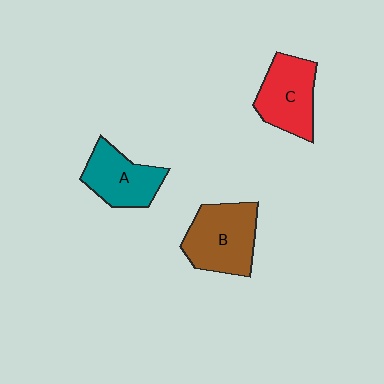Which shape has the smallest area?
Shape A (teal).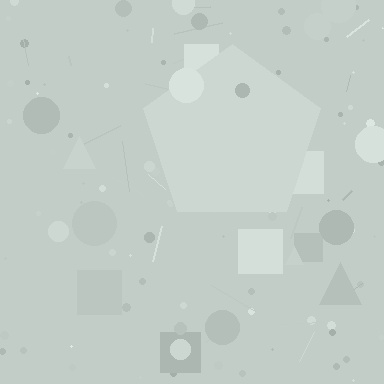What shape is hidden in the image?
A pentagon is hidden in the image.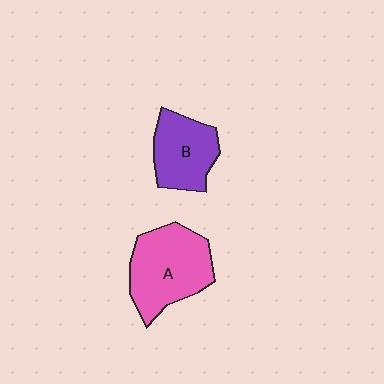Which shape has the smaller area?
Shape B (purple).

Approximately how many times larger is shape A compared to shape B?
Approximately 1.4 times.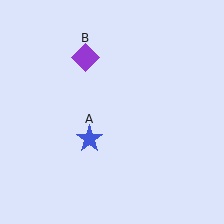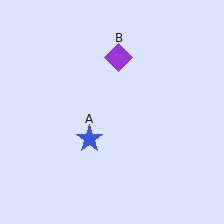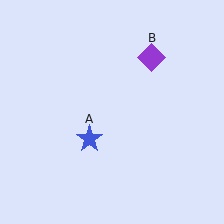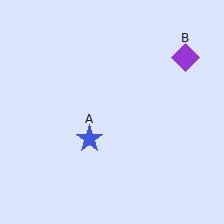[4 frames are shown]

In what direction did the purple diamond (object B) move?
The purple diamond (object B) moved right.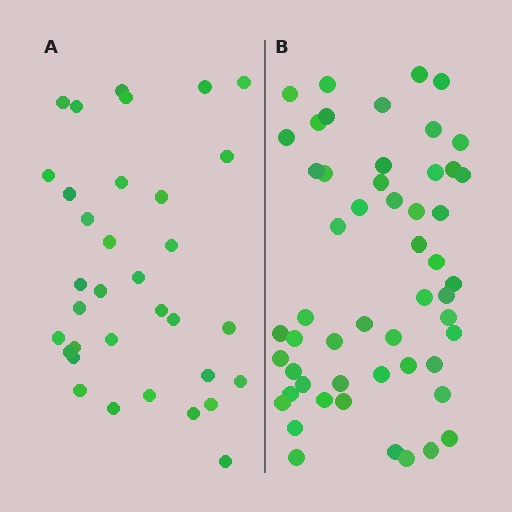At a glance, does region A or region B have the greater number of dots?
Region B (the right region) has more dots.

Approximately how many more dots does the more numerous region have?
Region B has approximately 20 more dots than region A.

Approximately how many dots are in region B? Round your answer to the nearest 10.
About 50 dots. (The exact count is 53, which rounds to 50.)